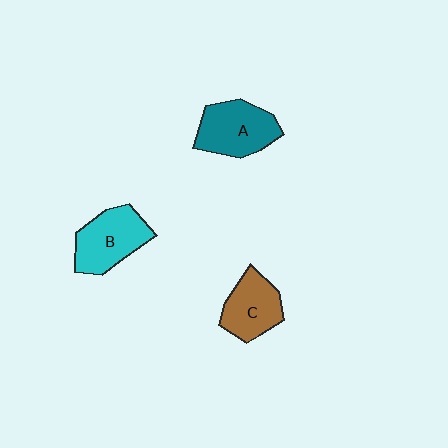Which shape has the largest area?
Shape A (teal).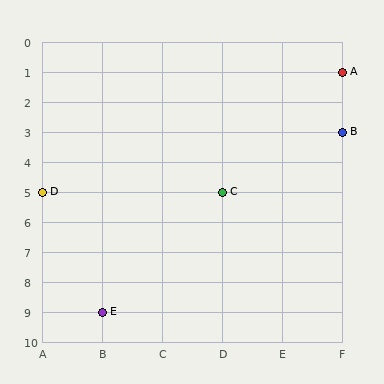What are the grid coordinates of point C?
Point C is at grid coordinates (D, 5).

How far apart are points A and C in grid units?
Points A and C are 2 columns and 4 rows apart (about 4.5 grid units diagonally).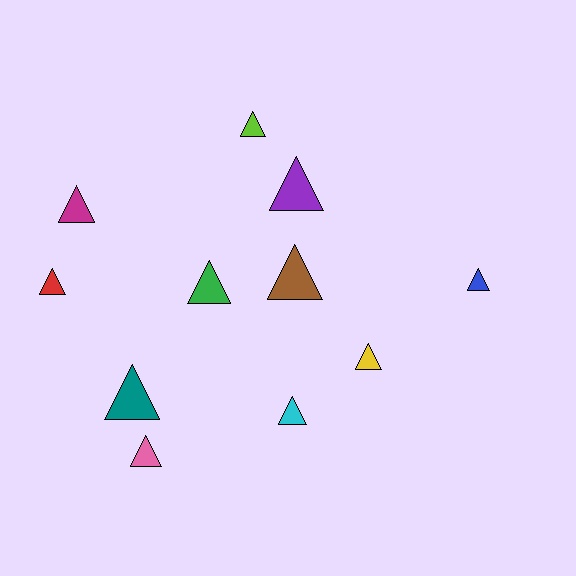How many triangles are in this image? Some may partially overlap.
There are 11 triangles.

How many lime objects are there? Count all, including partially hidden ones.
There is 1 lime object.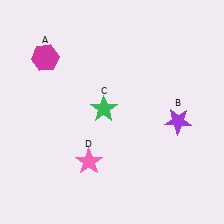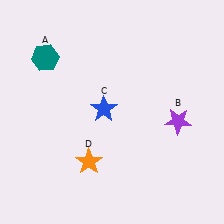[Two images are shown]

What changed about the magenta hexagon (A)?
In Image 1, A is magenta. In Image 2, it changed to teal.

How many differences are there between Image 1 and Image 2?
There are 3 differences between the two images.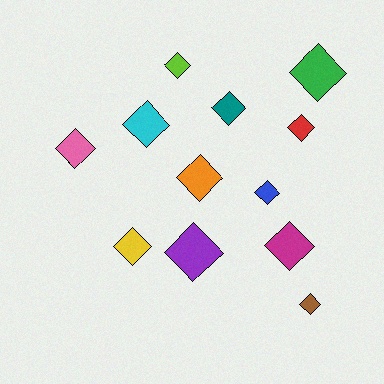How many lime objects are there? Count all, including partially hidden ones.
There is 1 lime object.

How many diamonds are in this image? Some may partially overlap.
There are 12 diamonds.